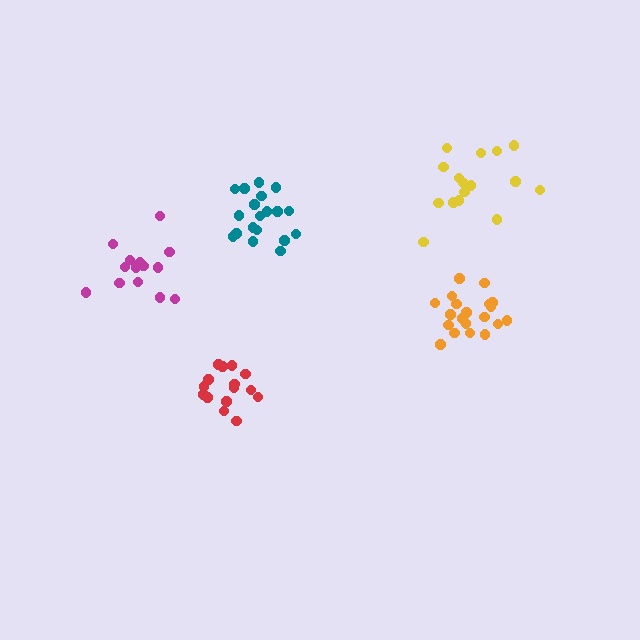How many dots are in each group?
Group 1: 16 dots, Group 2: 20 dots, Group 3: 15 dots, Group 4: 19 dots, Group 5: 16 dots (86 total).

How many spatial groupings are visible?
There are 5 spatial groupings.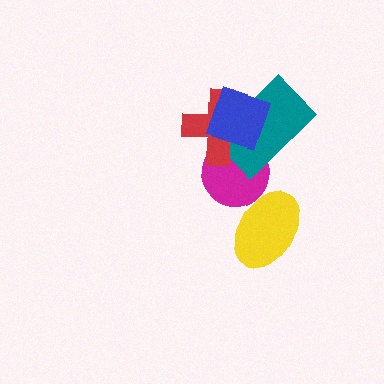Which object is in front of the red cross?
The blue square is in front of the red cross.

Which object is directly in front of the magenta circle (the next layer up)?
The teal rectangle is directly in front of the magenta circle.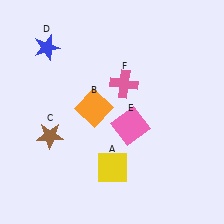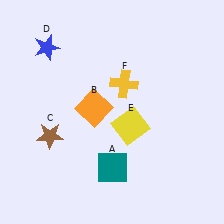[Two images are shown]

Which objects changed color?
A changed from yellow to teal. E changed from pink to yellow. F changed from pink to yellow.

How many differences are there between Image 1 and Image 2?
There are 3 differences between the two images.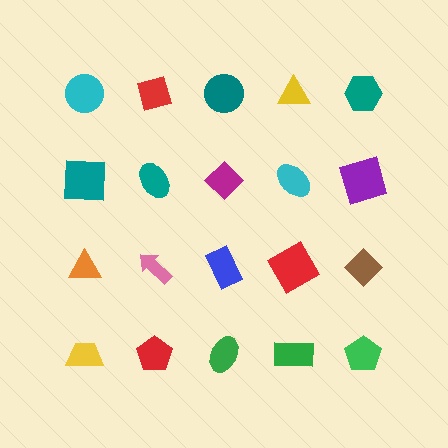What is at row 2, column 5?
A purple square.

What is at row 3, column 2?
A pink arrow.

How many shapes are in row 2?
5 shapes.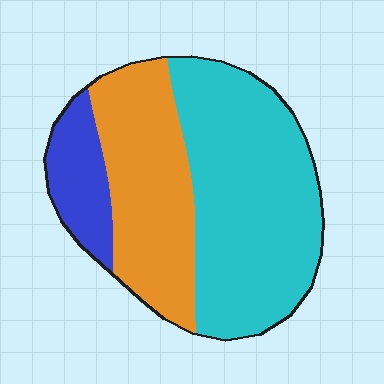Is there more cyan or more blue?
Cyan.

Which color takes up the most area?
Cyan, at roughly 55%.